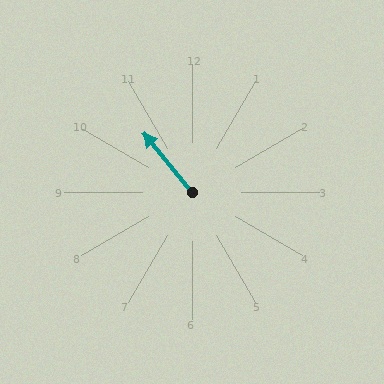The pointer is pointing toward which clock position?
Roughly 11 o'clock.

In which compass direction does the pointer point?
Northwest.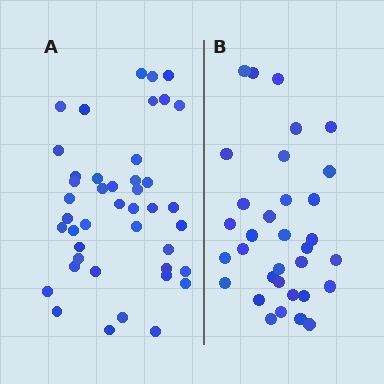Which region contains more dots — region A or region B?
Region A (the left region) has more dots.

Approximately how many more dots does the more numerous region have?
Region A has roughly 10 or so more dots than region B.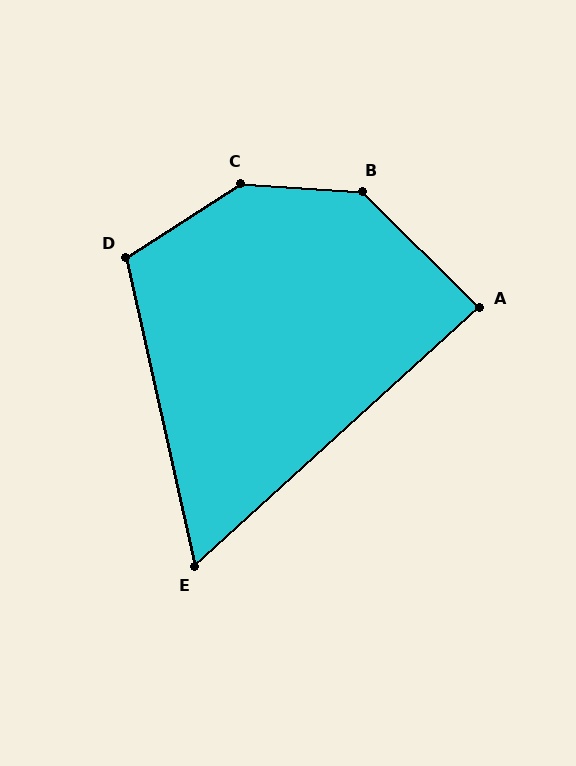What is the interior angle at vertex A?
Approximately 87 degrees (approximately right).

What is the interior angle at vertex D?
Approximately 110 degrees (obtuse).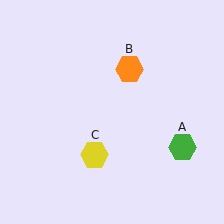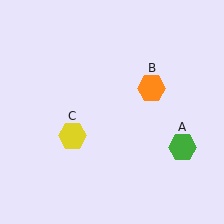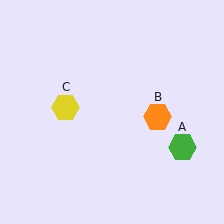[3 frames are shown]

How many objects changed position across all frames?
2 objects changed position: orange hexagon (object B), yellow hexagon (object C).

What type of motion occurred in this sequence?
The orange hexagon (object B), yellow hexagon (object C) rotated clockwise around the center of the scene.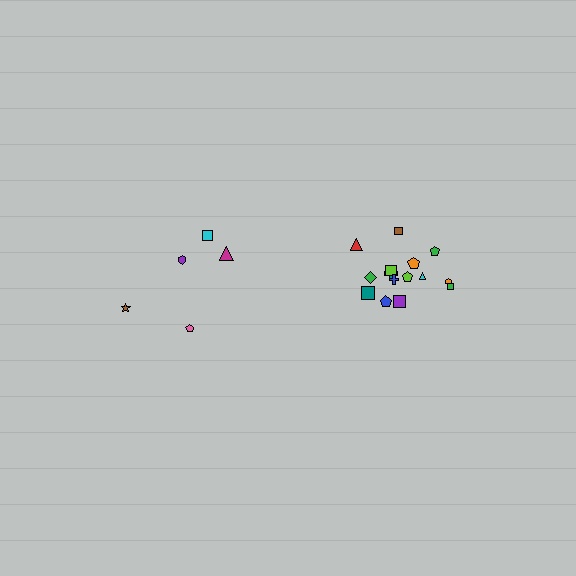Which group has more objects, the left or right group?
The right group.